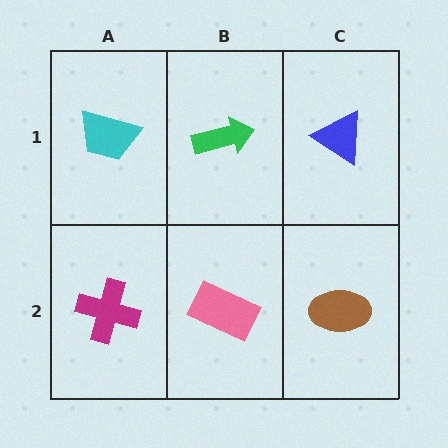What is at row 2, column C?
A brown ellipse.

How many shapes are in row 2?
3 shapes.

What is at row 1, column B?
A green arrow.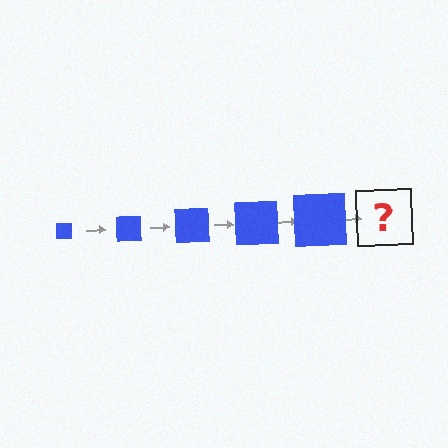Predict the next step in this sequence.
The next step is a blue square, larger than the previous one.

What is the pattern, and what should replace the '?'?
The pattern is that the square gets progressively larger each step. The '?' should be a blue square, larger than the previous one.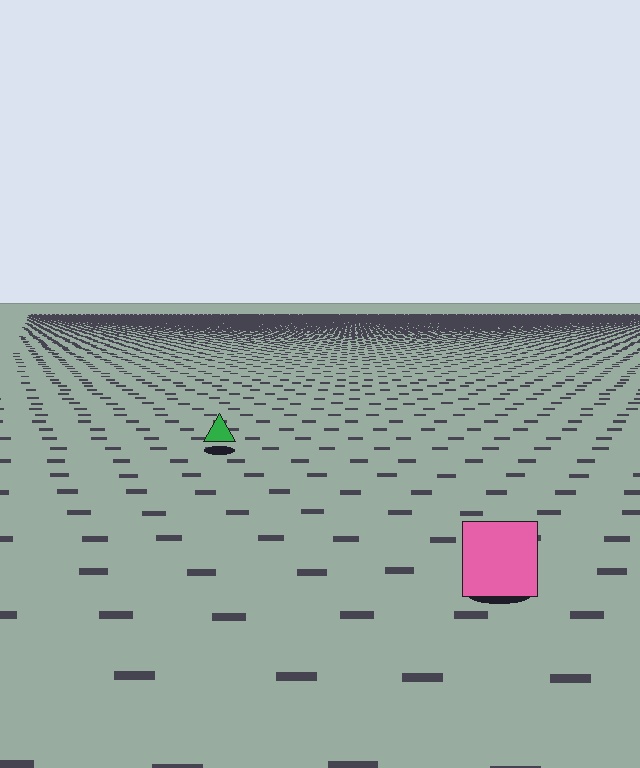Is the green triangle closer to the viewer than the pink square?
No. The pink square is closer — you can tell from the texture gradient: the ground texture is coarser near it.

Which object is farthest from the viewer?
The green triangle is farthest from the viewer. It appears smaller and the ground texture around it is denser.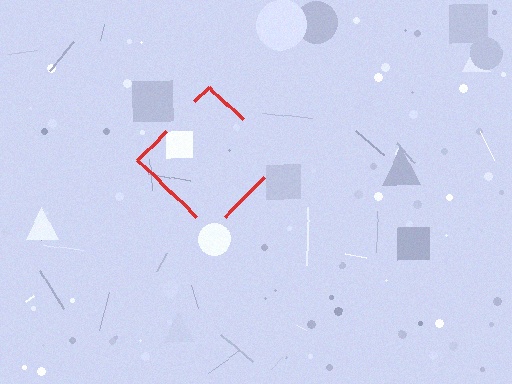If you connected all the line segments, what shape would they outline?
They would outline a diamond.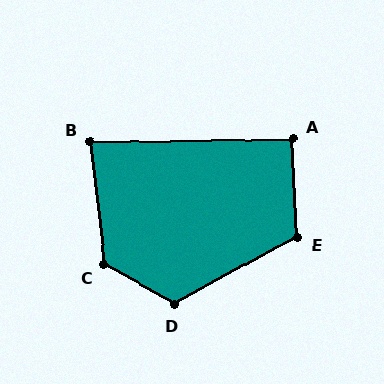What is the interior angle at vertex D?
Approximately 121 degrees (obtuse).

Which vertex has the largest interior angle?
C, at approximately 126 degrees.